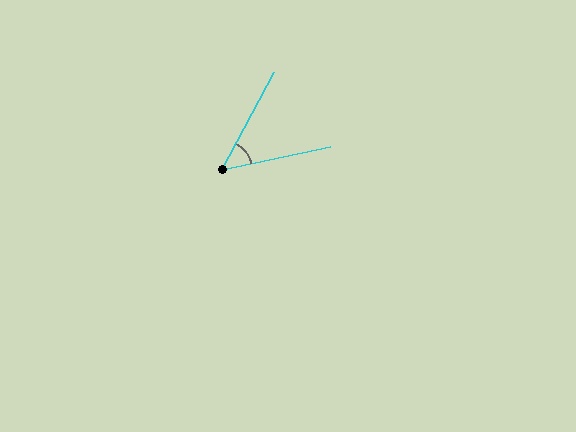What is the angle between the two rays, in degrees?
Approximately 50 degrees.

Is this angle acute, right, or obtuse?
It is acute.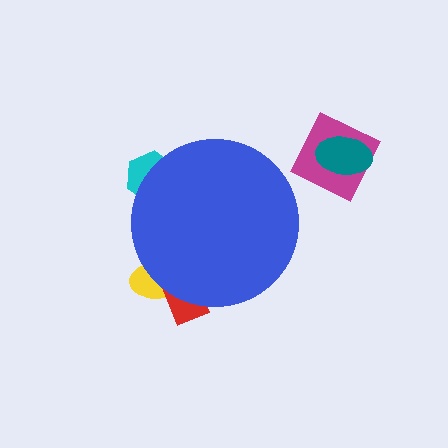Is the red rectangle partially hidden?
Yes, the red rectangle is partially hidden behind the blue circle.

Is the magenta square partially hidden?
No, the magenta square is fully visible.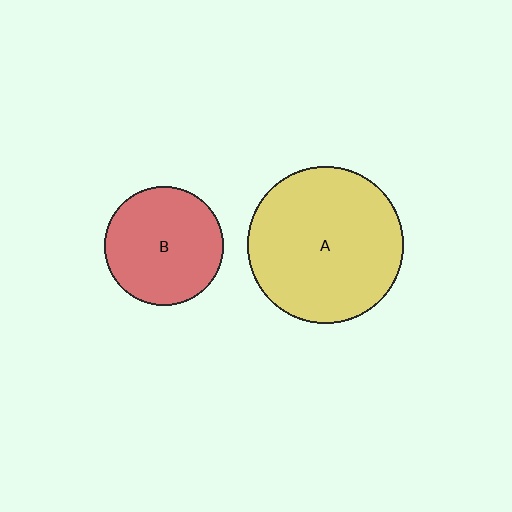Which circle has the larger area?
Circle A (yellow).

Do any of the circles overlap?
No, none of the circles overlap.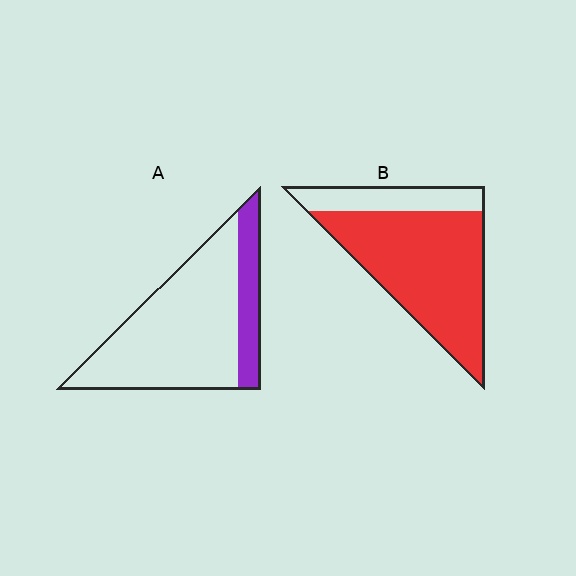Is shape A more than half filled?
No.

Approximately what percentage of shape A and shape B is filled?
A is approximately 20% and B is approximately 75%.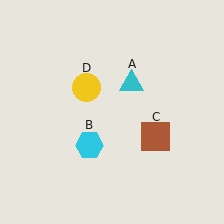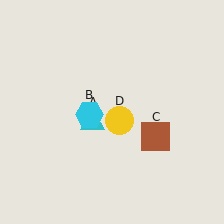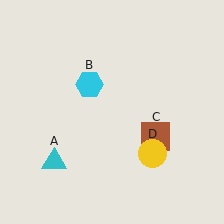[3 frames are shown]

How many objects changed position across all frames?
3 objects changed position: cyan triangle (object A), cyan hexagon (object B), yellow circle (object D).